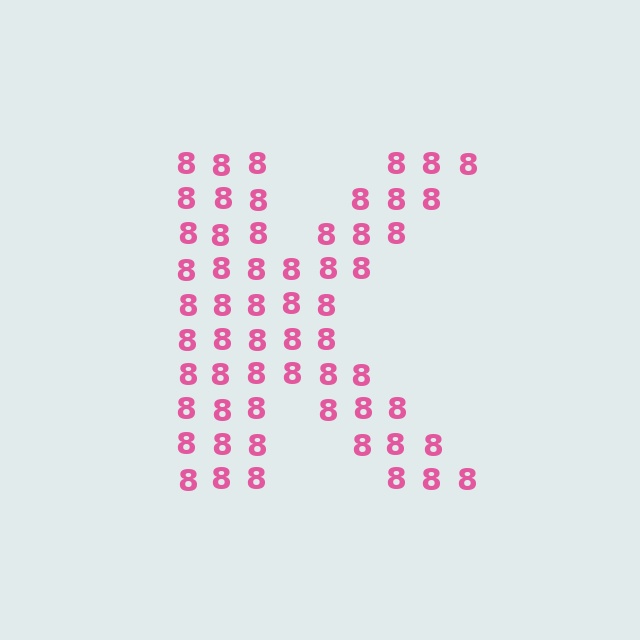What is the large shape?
The large shape is the letter K.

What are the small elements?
The small elements are digit 8's.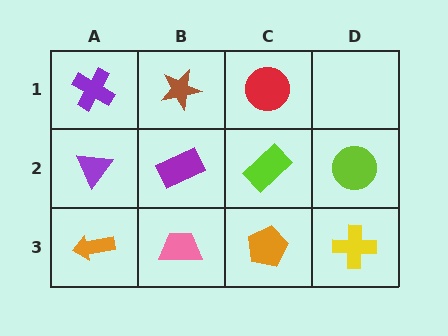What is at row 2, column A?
A purple triangle.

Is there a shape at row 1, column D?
No, that cell is empty.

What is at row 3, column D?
A yellow cross.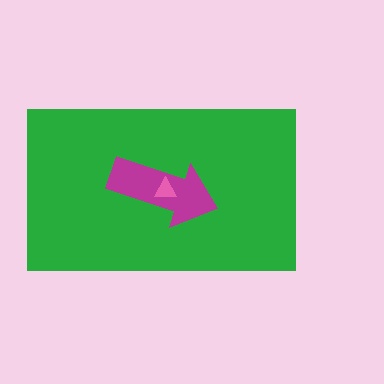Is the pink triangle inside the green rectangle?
Yes.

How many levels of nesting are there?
3.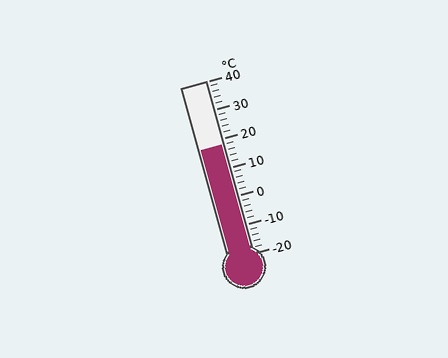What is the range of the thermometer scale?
The thermometer scale ranges from -20°C to 40°C.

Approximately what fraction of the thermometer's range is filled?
The thermometer is filled to approximately 65% of its range.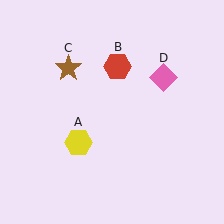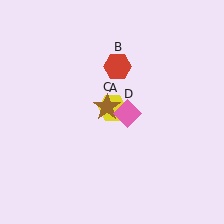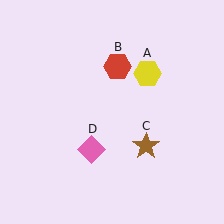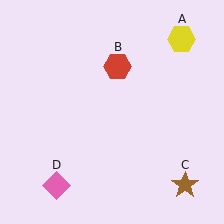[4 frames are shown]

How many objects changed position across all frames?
3 objects changed position: yellow hexagon (object A), brown star (object C), pink diamond (object D).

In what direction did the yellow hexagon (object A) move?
The yellow hexagon (object A) moved up and to the right.